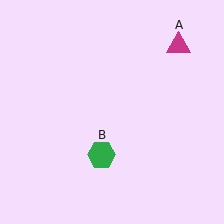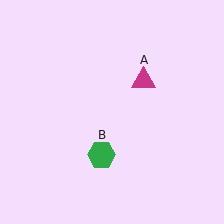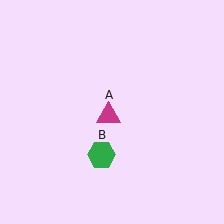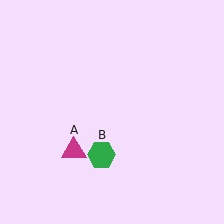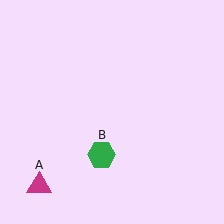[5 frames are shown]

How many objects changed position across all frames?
1 object changed position: magenta triangle (object A).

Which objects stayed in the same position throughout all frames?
Green hexagon (object B) remained stationary.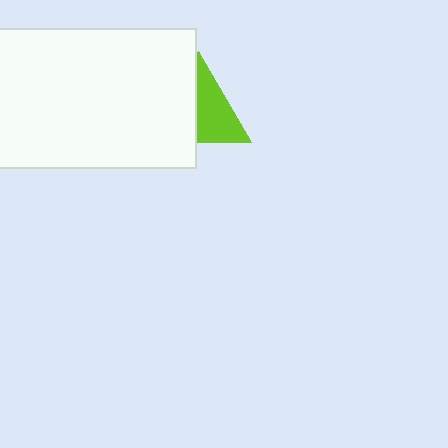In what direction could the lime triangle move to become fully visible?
The lime triangle could move right. That would shift it out from behind the white rectangle entirely.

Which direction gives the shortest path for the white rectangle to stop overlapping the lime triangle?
Moving left gives the shortest separation.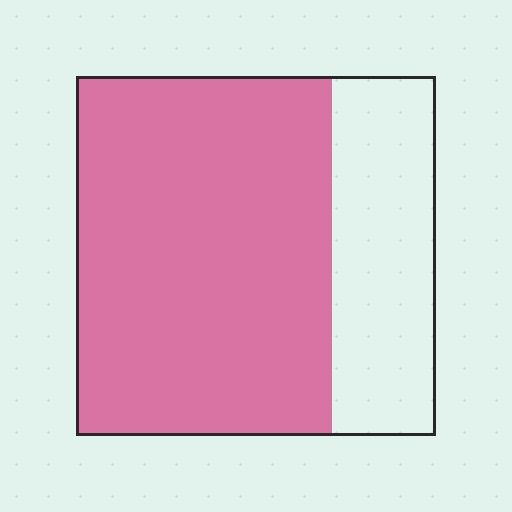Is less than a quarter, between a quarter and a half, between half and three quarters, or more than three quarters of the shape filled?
Between half and three quarters.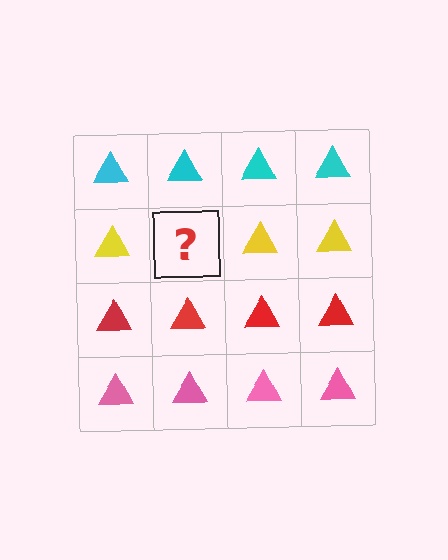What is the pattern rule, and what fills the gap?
The rule is that each row has a consistent color. The gap should be filled with a yellow triangle.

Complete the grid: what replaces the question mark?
The question mark should be replaced with a yellow triangle.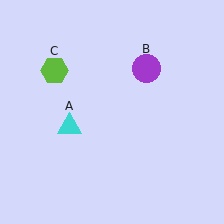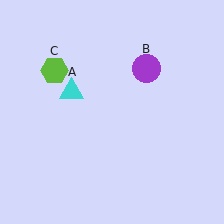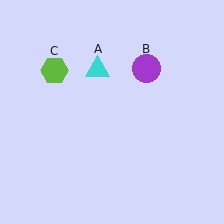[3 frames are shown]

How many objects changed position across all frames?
1 object changed position: cyan triangle (object A).